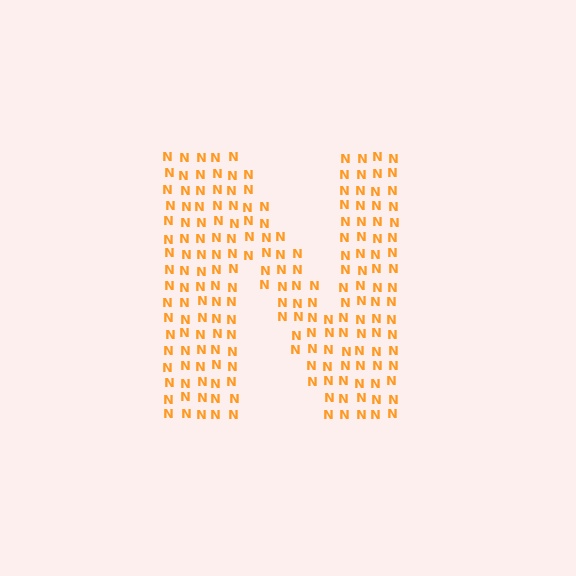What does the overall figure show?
The overall figure shows the letter N.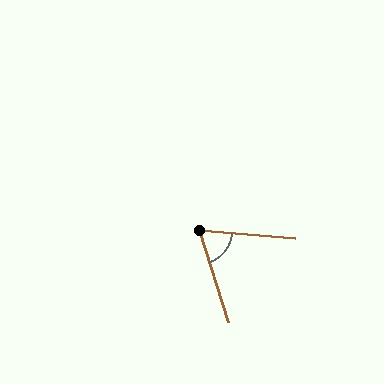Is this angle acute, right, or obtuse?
It is acute.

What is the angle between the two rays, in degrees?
Approximately 68 degrees.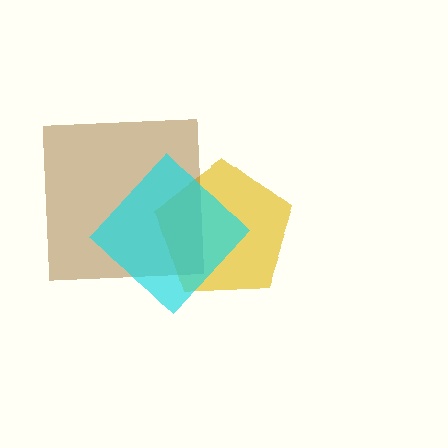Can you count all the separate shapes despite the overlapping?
Yes, there are 3 separate shapes.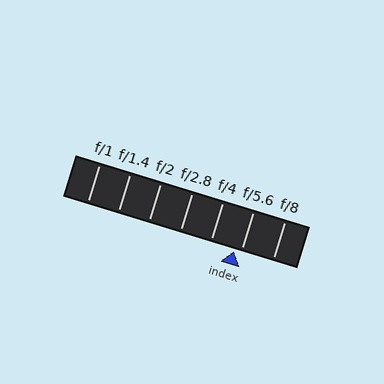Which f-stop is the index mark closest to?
The index mark is closest to f/5.6.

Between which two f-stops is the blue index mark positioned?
The index mark is between f/4 and f/5.6.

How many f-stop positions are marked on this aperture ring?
There are 7 f-stop positions marked.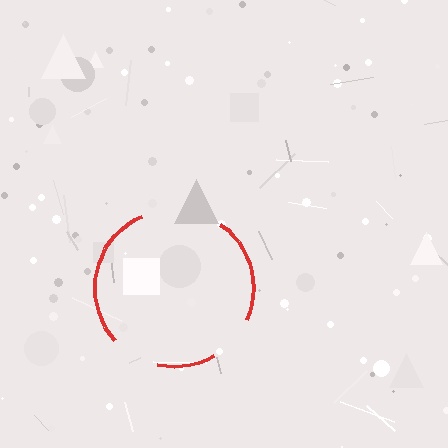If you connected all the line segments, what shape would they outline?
They would outline a circle.